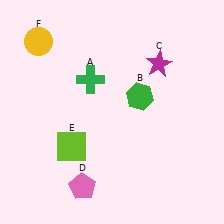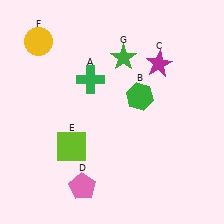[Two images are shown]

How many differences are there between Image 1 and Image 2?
There is 1 difference between the two images.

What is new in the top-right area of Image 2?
A green star (G) was added in the top-right area of Image 2.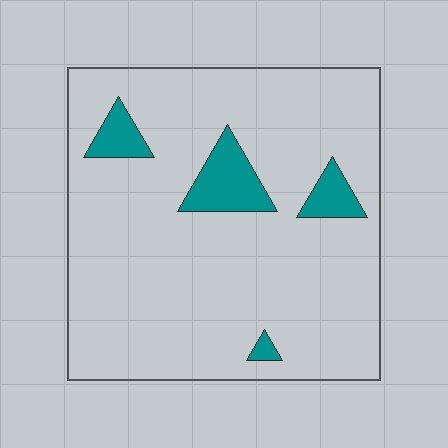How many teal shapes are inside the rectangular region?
4.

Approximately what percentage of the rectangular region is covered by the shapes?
Approximately 10%.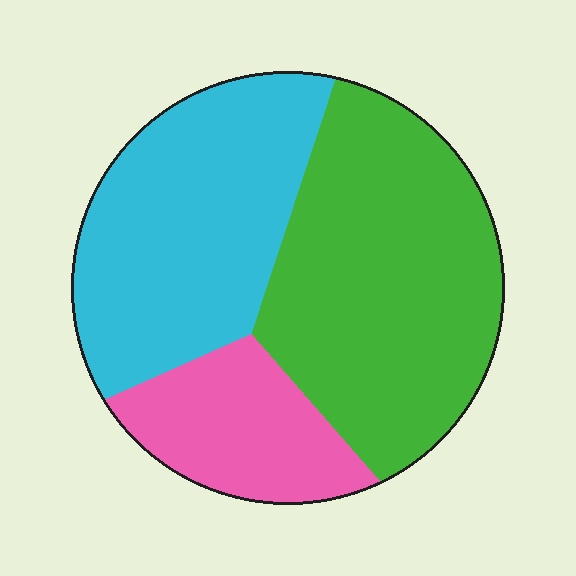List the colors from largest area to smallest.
From largest to smallest: green, cyan, pink.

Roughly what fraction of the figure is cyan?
Cyan takes up about three eighths (3/8) of the figure.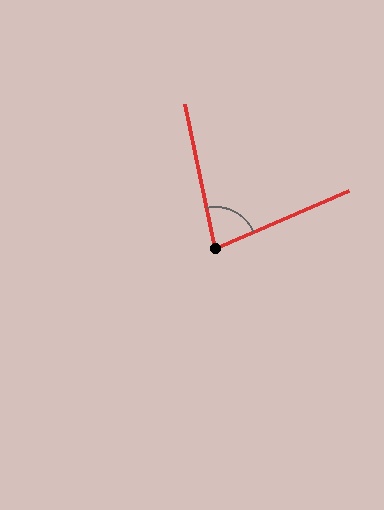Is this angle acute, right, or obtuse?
It is acute.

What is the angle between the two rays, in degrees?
Approximately 78 degrees.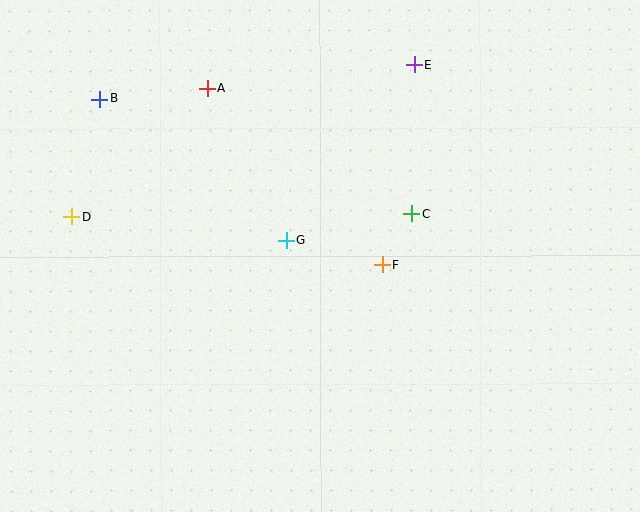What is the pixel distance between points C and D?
The distance between C and D is 340 pixels.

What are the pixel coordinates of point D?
Point D is at (72, 216).